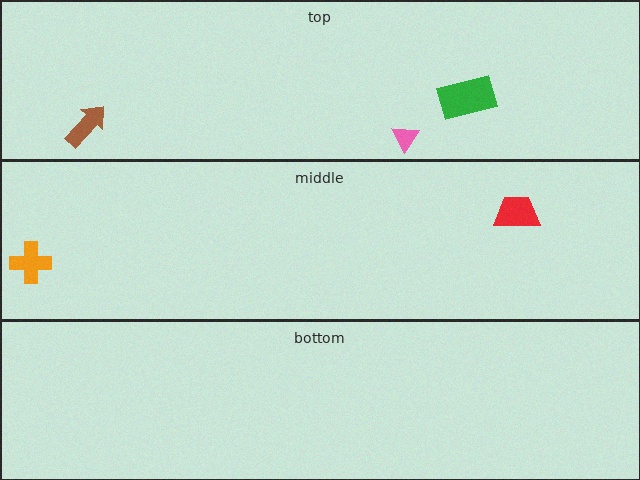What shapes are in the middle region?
The orange cross, the red trapezoid.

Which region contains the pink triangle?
The top region.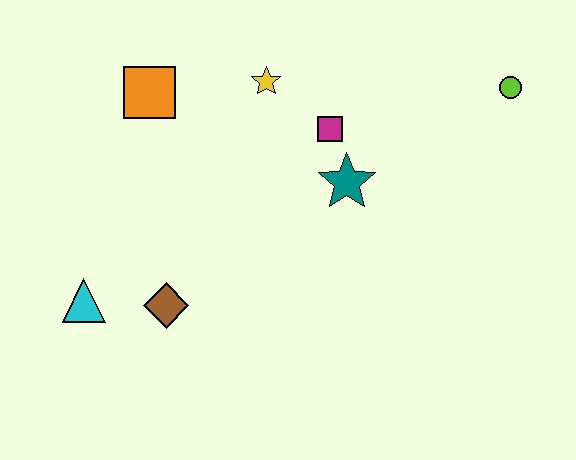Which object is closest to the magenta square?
The teal star is closest to the magenta square.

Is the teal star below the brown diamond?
No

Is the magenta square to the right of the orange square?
Yes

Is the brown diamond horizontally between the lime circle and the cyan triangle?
Yes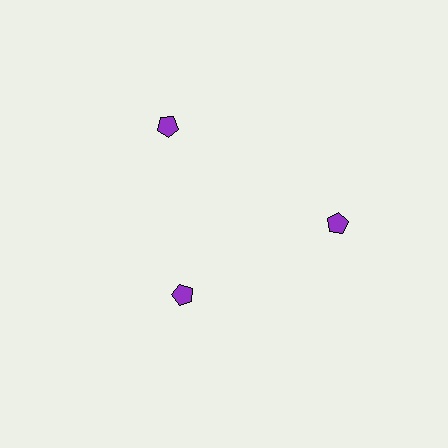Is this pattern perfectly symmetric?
No. The 3 purple pentagons are arranged in a ring, but one element near the 7 o'clock position is pulled inward toward the center, breaking the 3-fold rotational symmetry.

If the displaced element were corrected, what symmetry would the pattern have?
It would have 3-fold rotational symmetry — the pattern would map onto itself every 120 degrees.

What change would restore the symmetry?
The symmetry would be restored by moving it outward, back onto the ring so that all 3 pentagons sit at equal angles and equal distance from the center.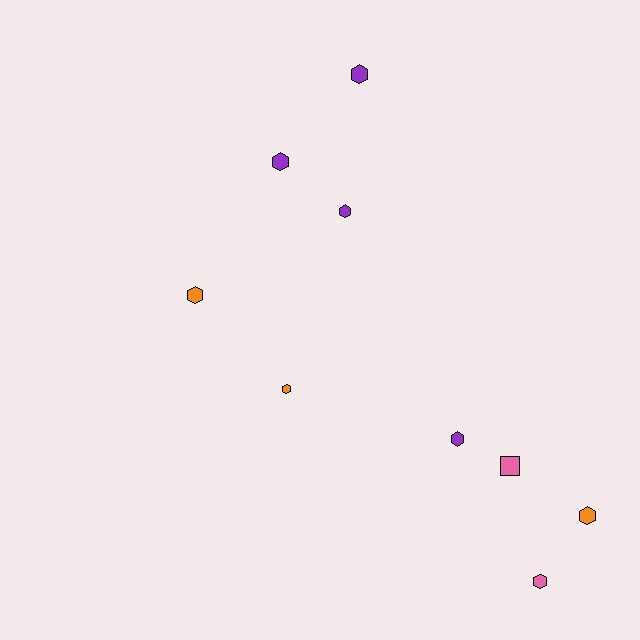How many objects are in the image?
There are 9 objects.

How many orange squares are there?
There are no orange squares.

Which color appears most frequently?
Purple, with 4 objects.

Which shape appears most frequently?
Hexagon, with 8 objects.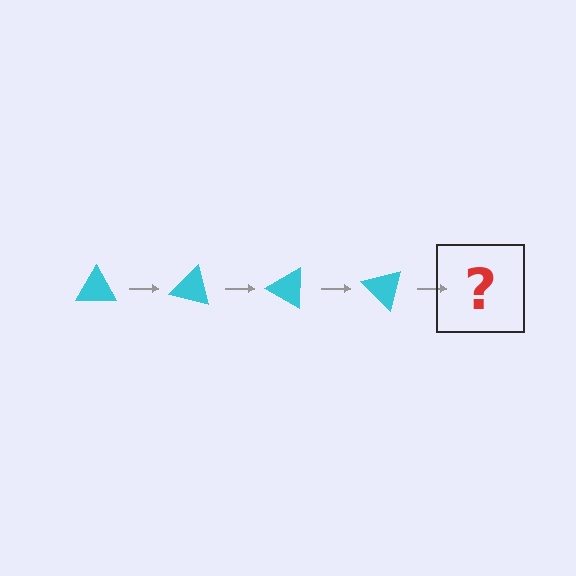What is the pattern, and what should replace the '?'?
The pattern is that the triangle rotates 15 degrees each step. The '?' should be a cyan triangle rotated 60 degrees.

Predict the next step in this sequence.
The next step is a cyan triangle rotated 60 degrees.